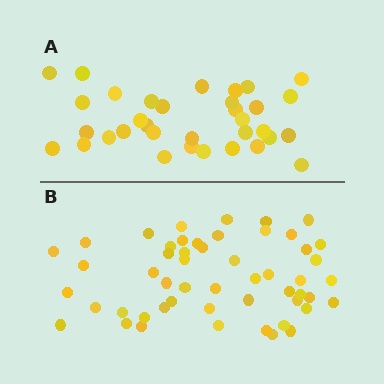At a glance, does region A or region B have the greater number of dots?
Region B (the bottom region) has more dots.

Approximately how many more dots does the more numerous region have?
Region B has approximately 20 more dots than region A.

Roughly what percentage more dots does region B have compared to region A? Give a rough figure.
About 55% more.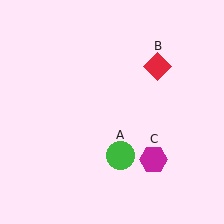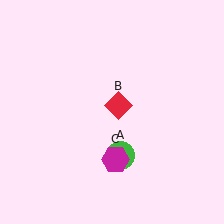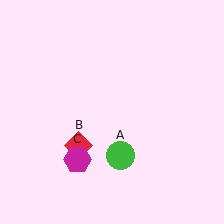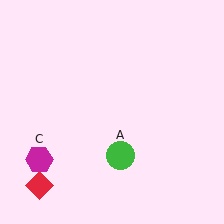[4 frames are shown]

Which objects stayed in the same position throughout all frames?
Green circle (object A) remained stationary.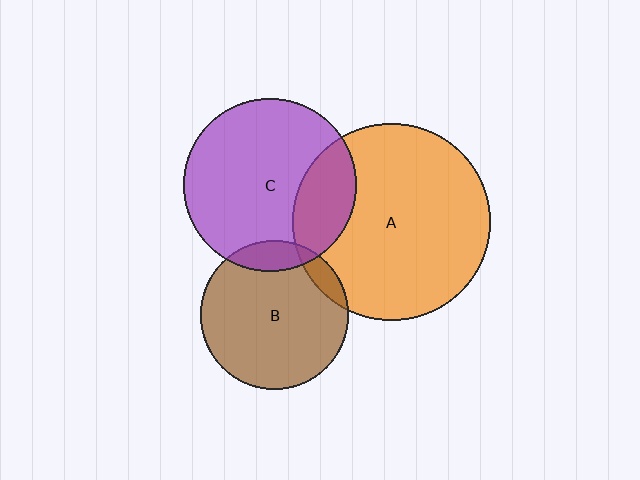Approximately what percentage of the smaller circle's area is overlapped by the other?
Approximately 10%.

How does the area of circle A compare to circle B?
Approximately 1.8 times.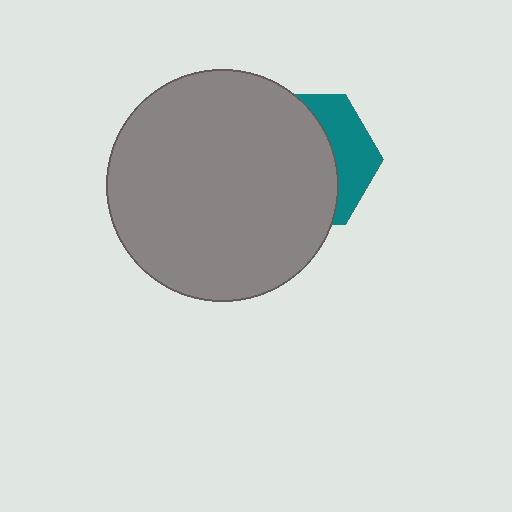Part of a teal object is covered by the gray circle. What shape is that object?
It is a hexagon.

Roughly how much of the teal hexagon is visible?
A small part of it is visible (roughly 32%).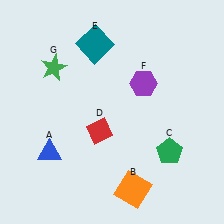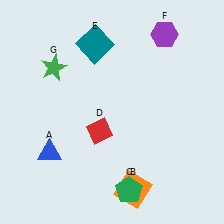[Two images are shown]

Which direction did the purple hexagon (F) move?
The purple hexagon (F) moved up.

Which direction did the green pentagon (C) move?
The green pentagon (C) moved left.